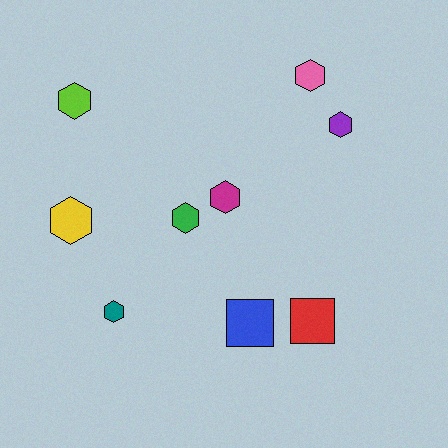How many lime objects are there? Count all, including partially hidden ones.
There is 1 lime object.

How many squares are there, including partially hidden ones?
There are 2 squares.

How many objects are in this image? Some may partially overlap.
There are 9 objects.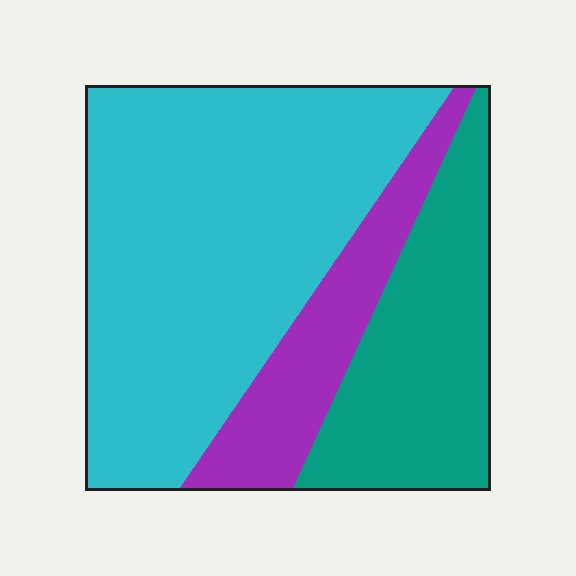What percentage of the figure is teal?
Teal takes up about one quarter (1/4) of the figure.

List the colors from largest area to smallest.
From largest to smallest: cyan, teal, purple.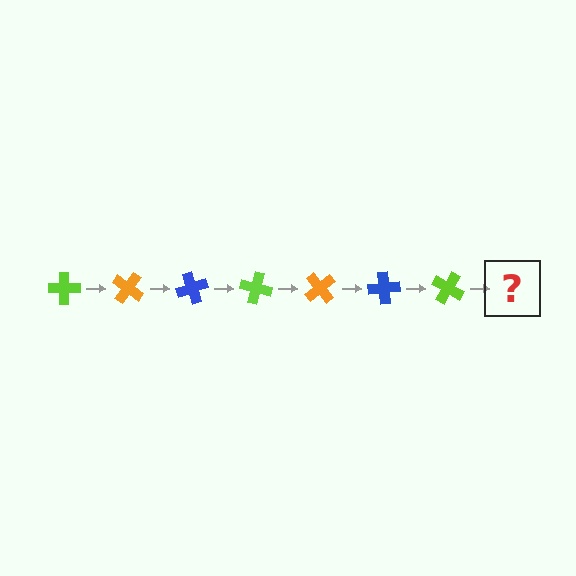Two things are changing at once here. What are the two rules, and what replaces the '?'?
The two rules are that it rotates 35 degrees each step and the color cycles through lime, orange, and blue. The '?' should be an orange cross, rotated 245 degrees from the start.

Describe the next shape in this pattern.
It should be an orange cross, rotated 245 degrees from the start.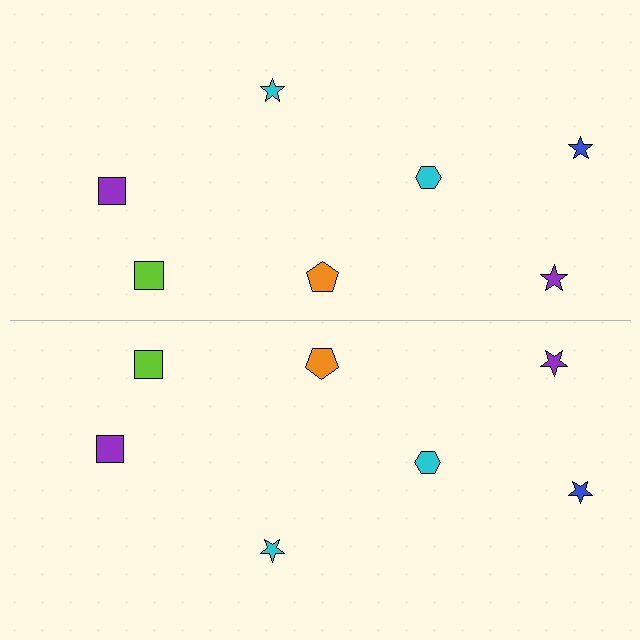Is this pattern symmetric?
Yes, this pattern has bilateral (reflection) symmetry.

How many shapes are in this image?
There are 14 shapes in this image.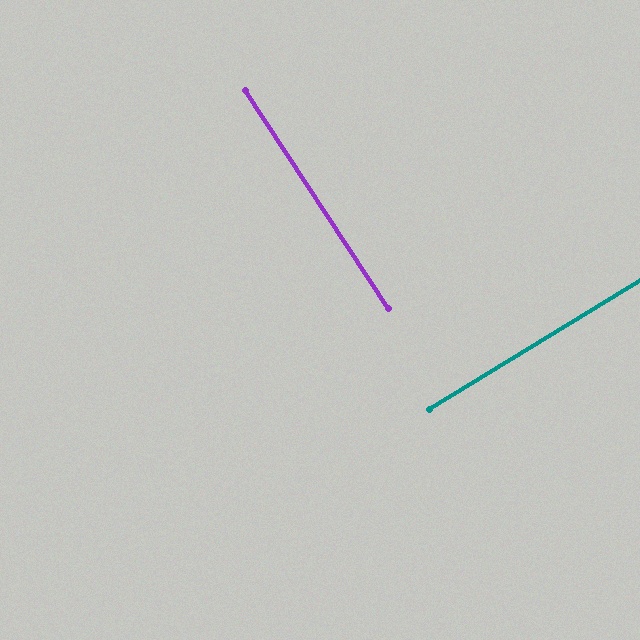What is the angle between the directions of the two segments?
Approximately 88 degrees.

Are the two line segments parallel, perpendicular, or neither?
Perpendicular — they meet at approximately 88°.